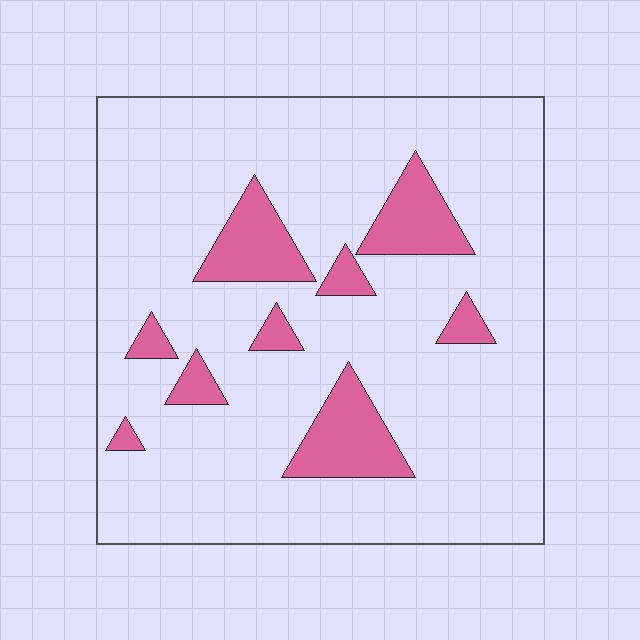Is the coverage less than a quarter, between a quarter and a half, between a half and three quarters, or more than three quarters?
Less than a quarter.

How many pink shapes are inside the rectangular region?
9.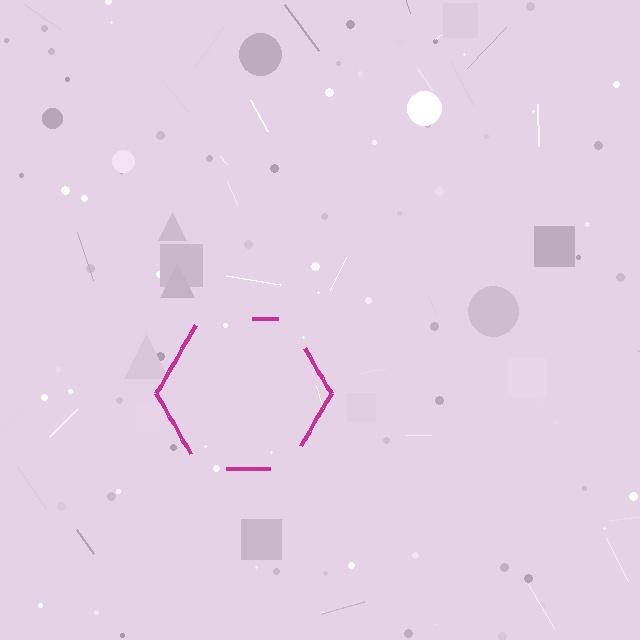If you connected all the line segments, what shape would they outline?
They would outline a hexagon.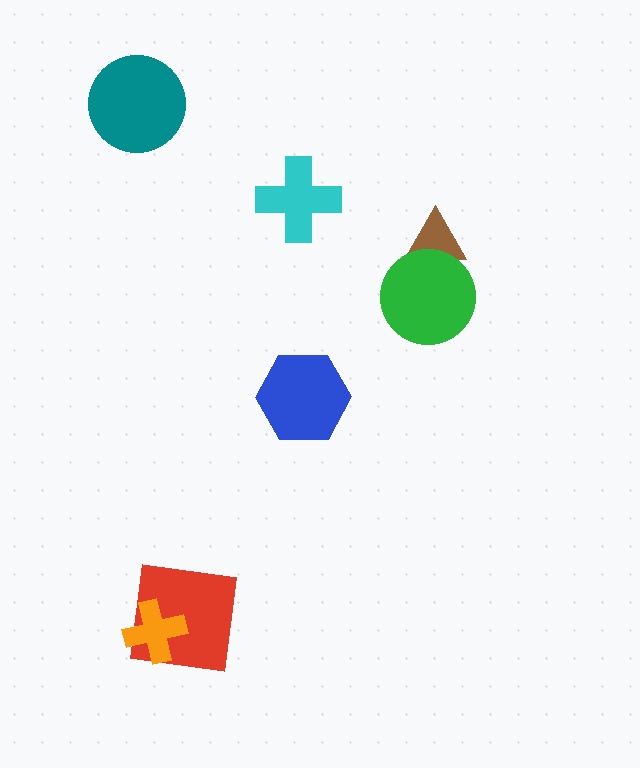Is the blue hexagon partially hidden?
No, no other shape covers it.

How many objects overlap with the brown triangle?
1 object overlaps with the brown triangle.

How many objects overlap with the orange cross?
1 object overlaps with the orange cross.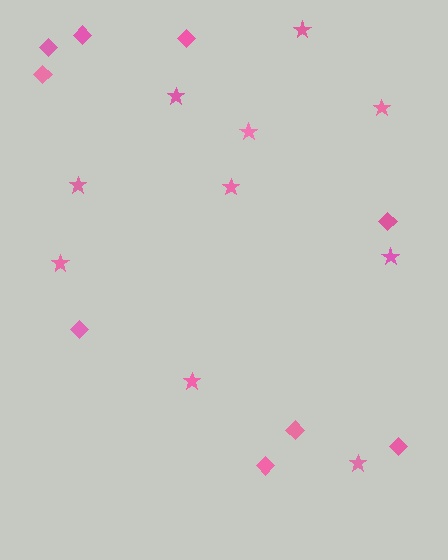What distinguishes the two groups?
There are 2 groups: one group of stars (10) and one group of diamonds (9).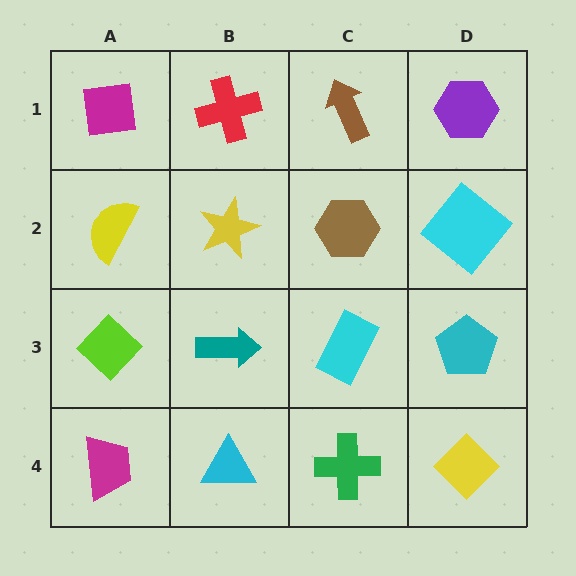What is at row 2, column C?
A brown hexagon.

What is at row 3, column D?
A cyan pentagon.